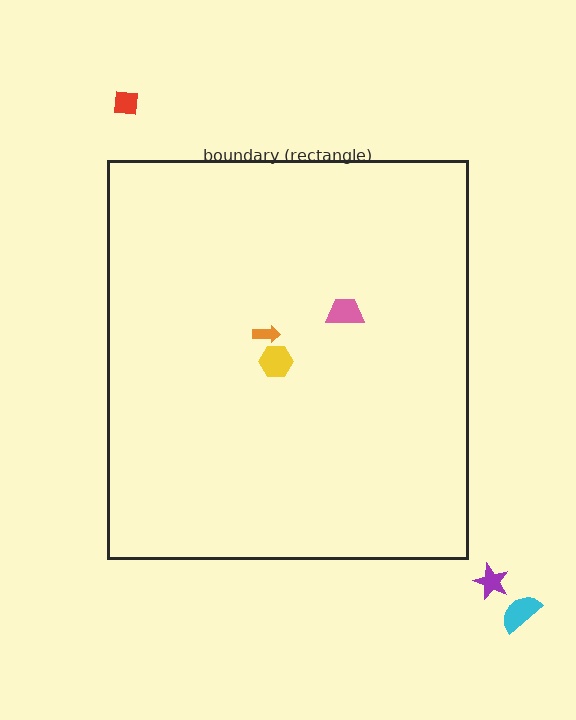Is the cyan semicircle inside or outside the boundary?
Outside.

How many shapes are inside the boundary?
3 inside, 3 outside.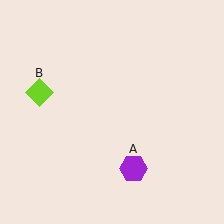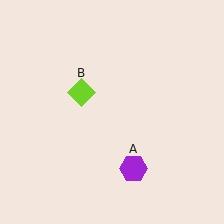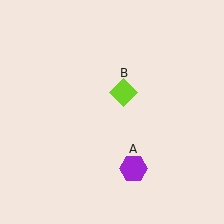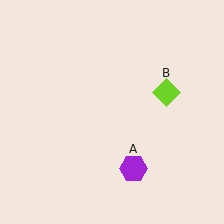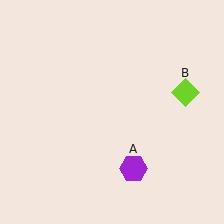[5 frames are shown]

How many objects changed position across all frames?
1 object changed position: lime diamond (object B).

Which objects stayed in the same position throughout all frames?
Purple hexagon (object A) remained stationary.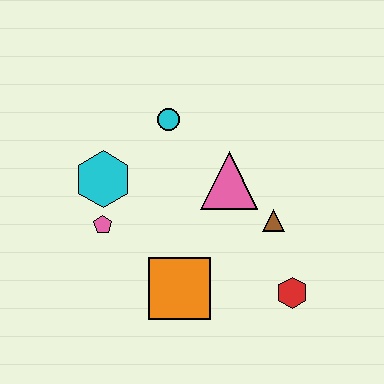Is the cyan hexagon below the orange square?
No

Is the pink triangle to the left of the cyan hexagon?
No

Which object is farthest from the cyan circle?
The red hexagon is farthest from the cyan circle.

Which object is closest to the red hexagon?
The brown triangle is closest to the red hexagon.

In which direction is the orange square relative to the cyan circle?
The orange square is below the cyan circle.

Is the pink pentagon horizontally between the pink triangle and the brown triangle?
No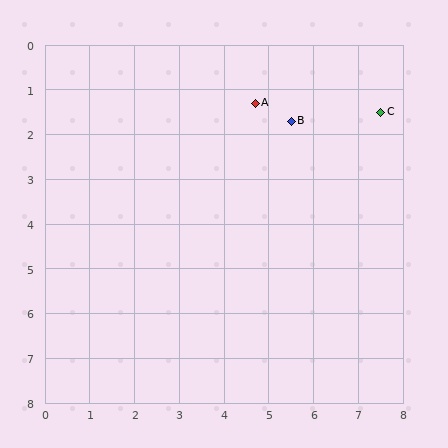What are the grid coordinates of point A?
Point A is at approximately (4.7, 1.3).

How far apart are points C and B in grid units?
Points C and B are about 2.0 grid units apart.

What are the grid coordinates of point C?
Point C is at approximately (7.5, 1.5).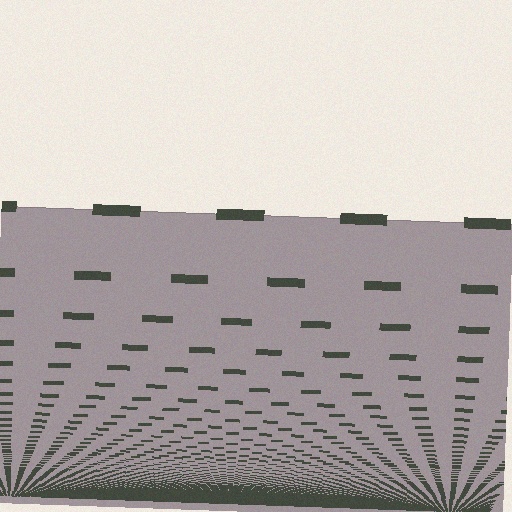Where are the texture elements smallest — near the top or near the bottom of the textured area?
Near the bottom.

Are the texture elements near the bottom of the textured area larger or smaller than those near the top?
Smaller. The gradient is inverted — elements near the bottom are smaller and denser.